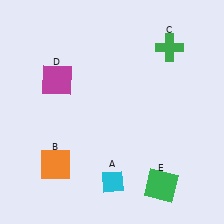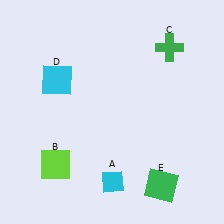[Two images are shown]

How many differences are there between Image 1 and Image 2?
There are 2 differences between the two images.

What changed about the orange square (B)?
In Image 1, B is orange. In Image 2, it changed to lime.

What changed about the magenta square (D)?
In Image 1, D is magenta. In Image 2, it changed to cyan.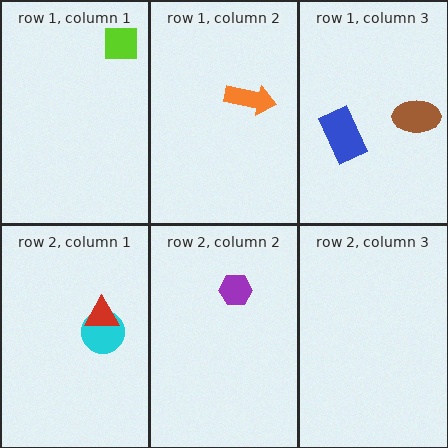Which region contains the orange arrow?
The row 1, column 2 region.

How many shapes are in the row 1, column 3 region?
2.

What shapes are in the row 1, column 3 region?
The blue rectangle, the brown ellipse.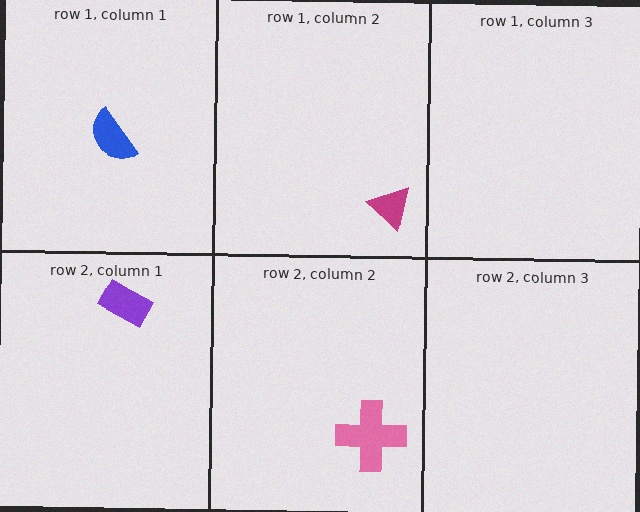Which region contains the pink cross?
The row 2, column 2 region.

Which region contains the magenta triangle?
The row 1, column 2 region.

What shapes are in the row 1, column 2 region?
The magenta triangle.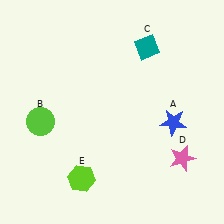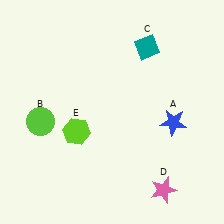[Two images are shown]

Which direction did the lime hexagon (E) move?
The lime hexagon (E) moved up.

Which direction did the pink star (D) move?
The pink star (D) moved down.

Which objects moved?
The objects that moved are: the pink star (D), the lime hexagon (E).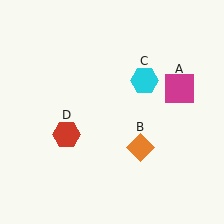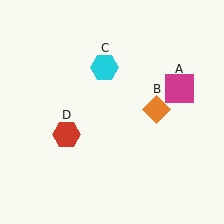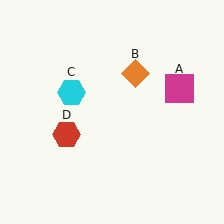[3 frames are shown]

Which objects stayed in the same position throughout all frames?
Magenta square (object A) and red hexagon (object D) remained stationary.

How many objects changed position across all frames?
2 objects changed position: orange diamond (object B), cyan hexagon (object C).